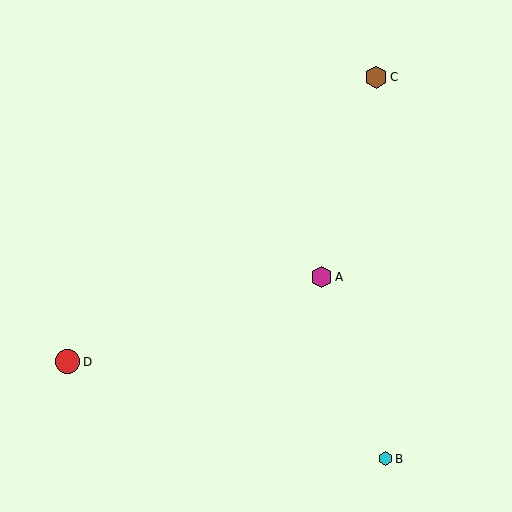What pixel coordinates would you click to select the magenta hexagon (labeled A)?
Click at (321, 277) to select the magenta hexagon A.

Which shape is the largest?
The red circle (labeled D) is the largest.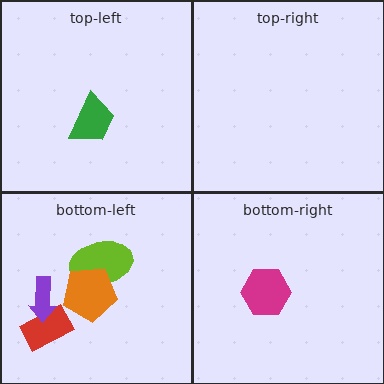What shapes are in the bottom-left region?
The red rectangle, the lime ellipse, the purple arrow, the orange pentagon.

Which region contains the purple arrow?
The bottom-left region.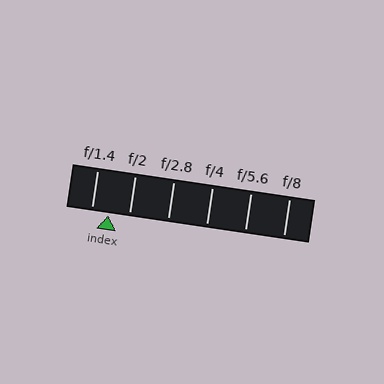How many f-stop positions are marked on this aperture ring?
There are 6 f-stop positions marked.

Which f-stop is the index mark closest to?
The index mark is closest to f/1.4.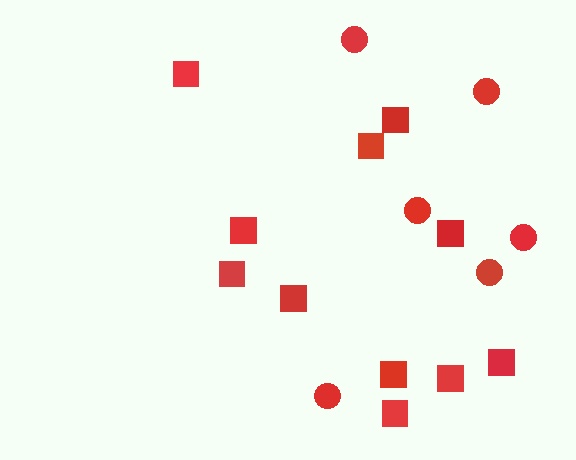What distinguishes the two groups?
There are 2 groups: one group of circles (6) and one group of squares (11).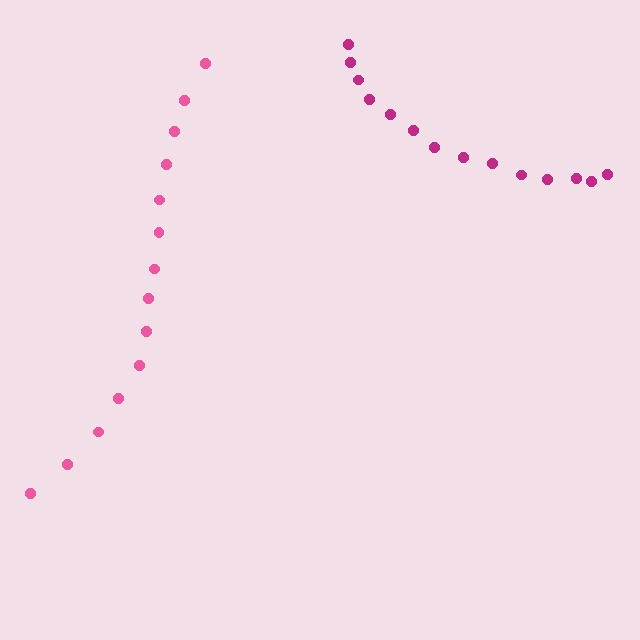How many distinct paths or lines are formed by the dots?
There are 2 distinct paths.